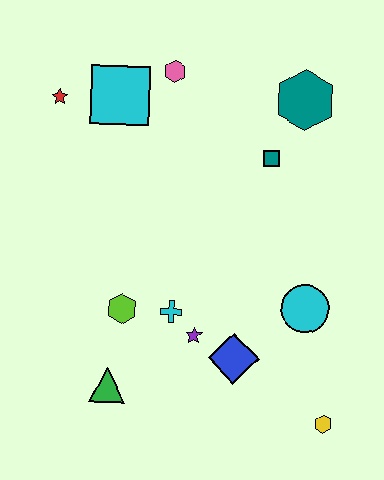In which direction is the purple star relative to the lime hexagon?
The purple star is to the right of the lime hexagon.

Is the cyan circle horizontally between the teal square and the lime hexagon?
No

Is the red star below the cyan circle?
No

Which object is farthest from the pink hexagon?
The yellow hexagon is farthest from the pink hexagon.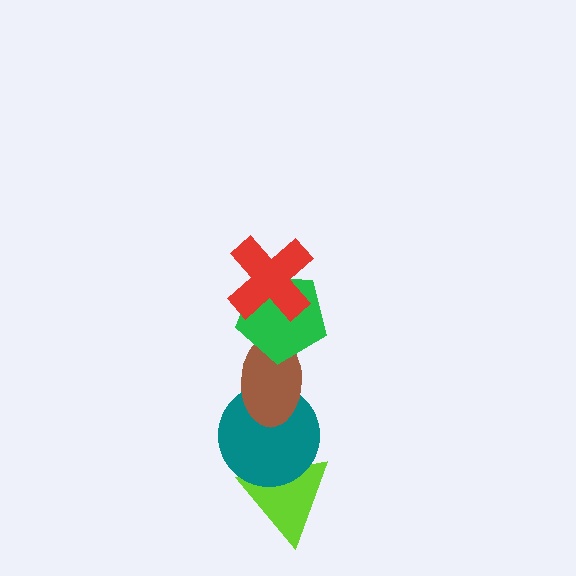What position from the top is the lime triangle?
The lime triangle is 5th from the top.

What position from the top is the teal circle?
The teal circle is 4th from the top.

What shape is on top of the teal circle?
The brown ellipse is on top of the teal circle.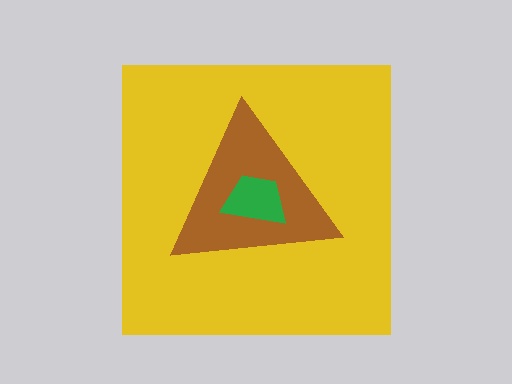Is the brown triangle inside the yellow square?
Yes.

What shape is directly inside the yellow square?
The brown triangle.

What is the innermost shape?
The green trapezoid.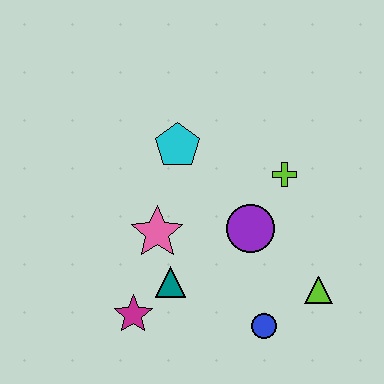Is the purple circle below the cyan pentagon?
Yes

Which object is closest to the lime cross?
The purple circle is closest to the lime cross.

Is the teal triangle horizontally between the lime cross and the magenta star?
Yes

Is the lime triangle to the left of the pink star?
No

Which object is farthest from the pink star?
The lime triangle is farthest from the pink star.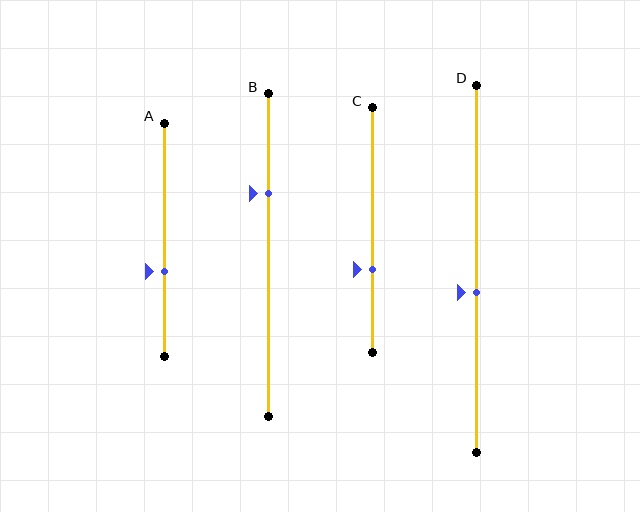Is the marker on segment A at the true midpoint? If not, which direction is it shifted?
No, the marker on segment A is shifted downward by about 14% of the segment length.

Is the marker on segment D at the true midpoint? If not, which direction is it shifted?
No, the marker on segment D is shifted downward by about 6% of the segment length.